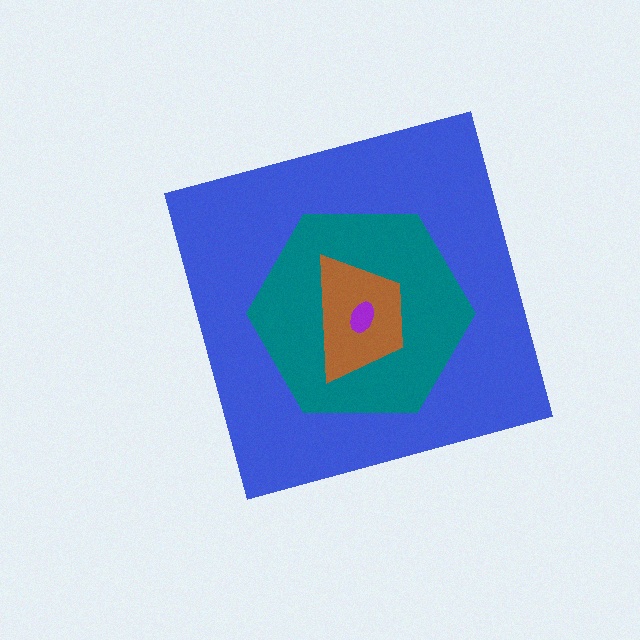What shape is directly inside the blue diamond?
The teal hexagon.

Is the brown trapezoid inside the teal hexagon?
Yes.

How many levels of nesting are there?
4.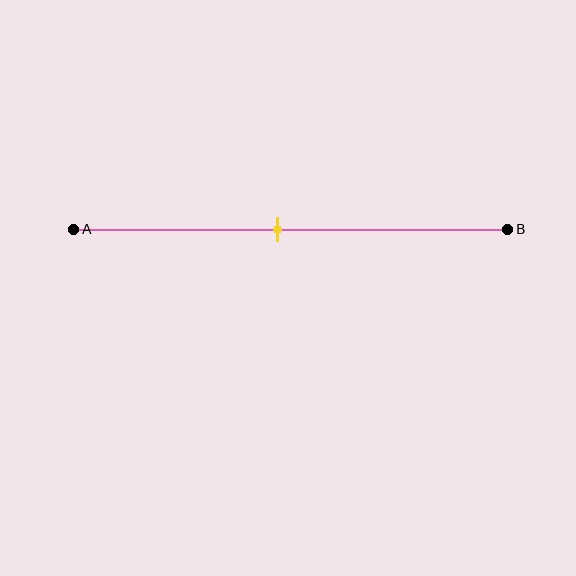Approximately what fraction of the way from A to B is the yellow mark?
The yellow mark is approximately 45% of the way from A to B.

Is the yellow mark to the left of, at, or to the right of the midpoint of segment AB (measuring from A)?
The yellow mark is approximately at the midpoint of segment AB.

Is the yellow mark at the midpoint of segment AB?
Yes, the mark is approximately at the midpoint.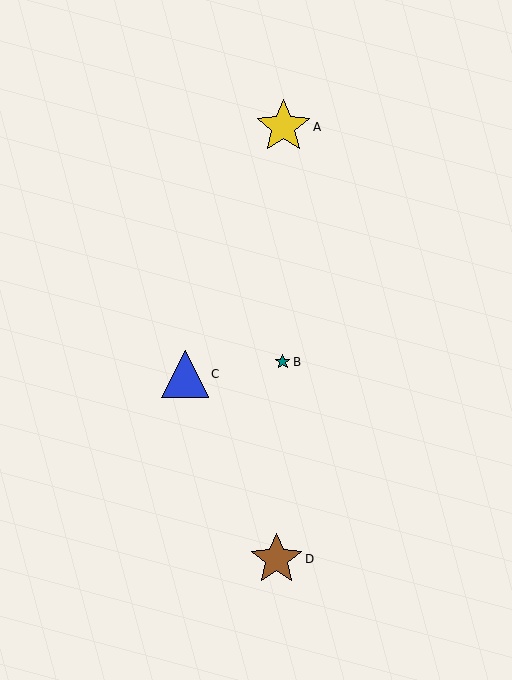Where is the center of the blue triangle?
The center of the blue triangle is at (185, 374).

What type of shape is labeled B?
Shape B is a teal star.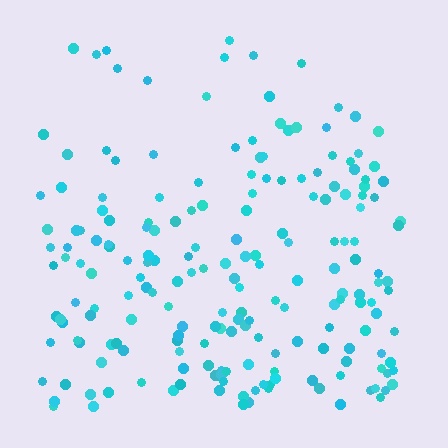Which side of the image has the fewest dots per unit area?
The top.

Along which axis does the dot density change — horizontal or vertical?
Vertical.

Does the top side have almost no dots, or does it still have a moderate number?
Still a moderate number, just noticeably fewer than the bottom.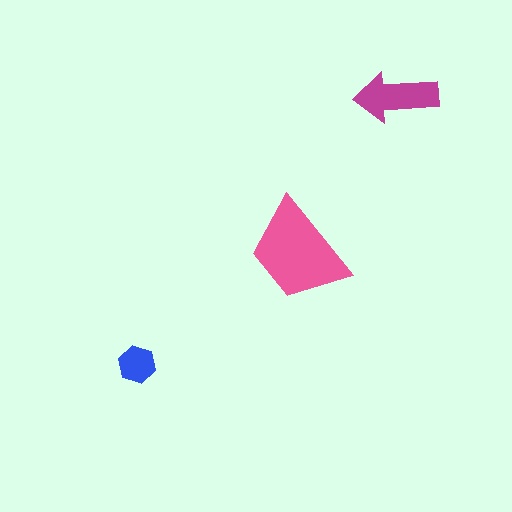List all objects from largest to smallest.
The pink trapezoid, the magenta arrow, the blue hexagon.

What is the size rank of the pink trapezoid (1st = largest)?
1st.